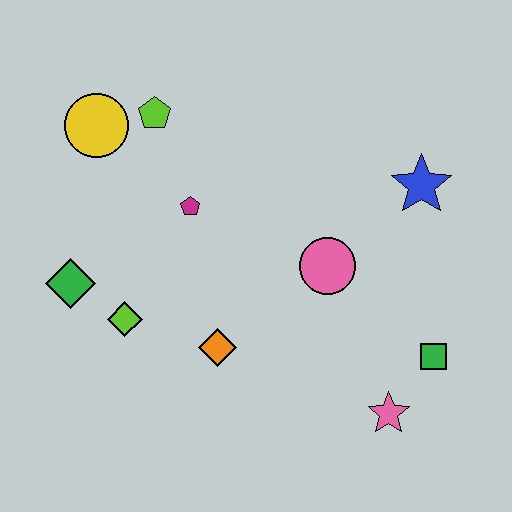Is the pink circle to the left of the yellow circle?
No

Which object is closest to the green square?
The pink star is closest to the green square.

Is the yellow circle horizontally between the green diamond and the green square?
Yes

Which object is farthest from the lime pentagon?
The pink star is farthest from the lime pentagon.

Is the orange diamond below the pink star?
No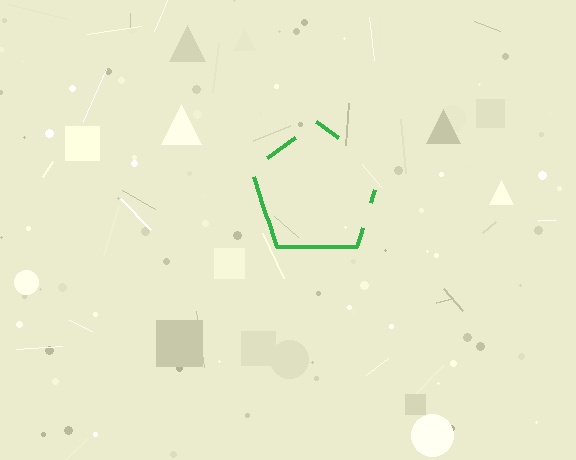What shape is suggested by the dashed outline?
The dashed outline suggests a pentagon.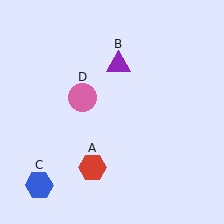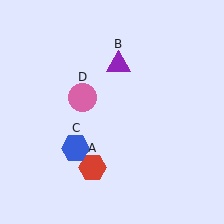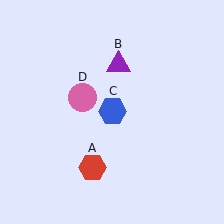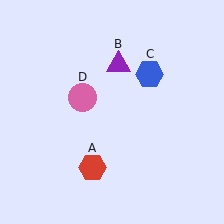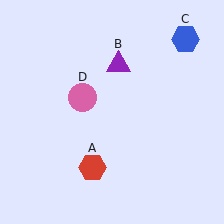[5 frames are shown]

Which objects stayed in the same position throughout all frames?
Red hexagon (object A) and purple triangle (object B) and pink circle (object D) remained stationary.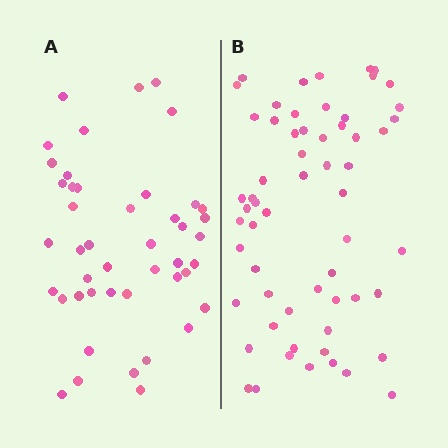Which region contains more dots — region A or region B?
Region B (the right region) has more dots.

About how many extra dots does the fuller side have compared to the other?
Region B has approximately 15 more dots than region A.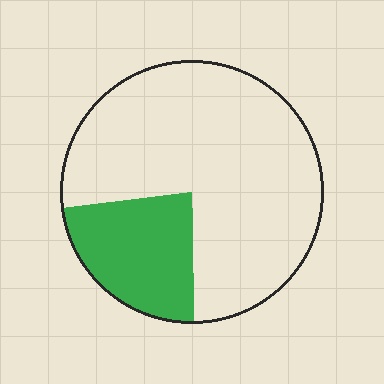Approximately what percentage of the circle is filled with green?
Approximately 25%.